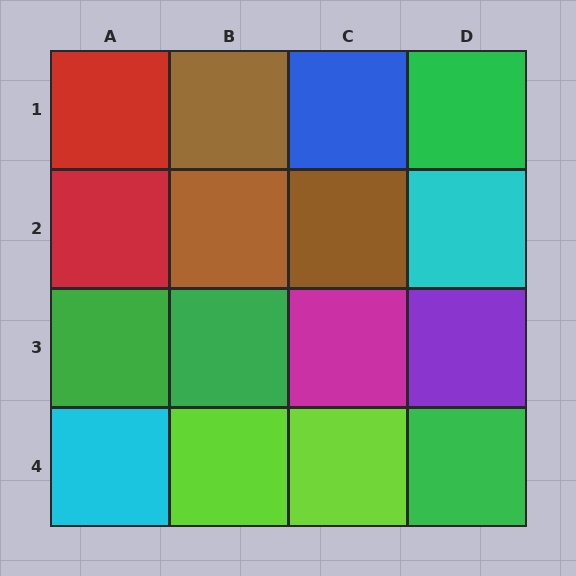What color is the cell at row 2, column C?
Brown.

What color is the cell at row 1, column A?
Red.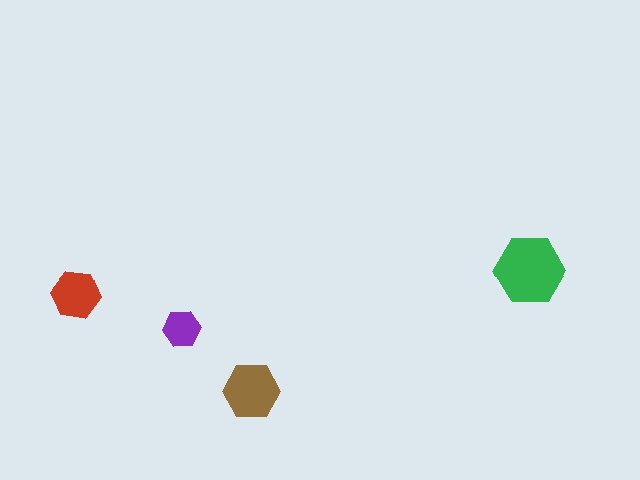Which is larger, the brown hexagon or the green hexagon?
The green one.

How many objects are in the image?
There are 4 objects in the image.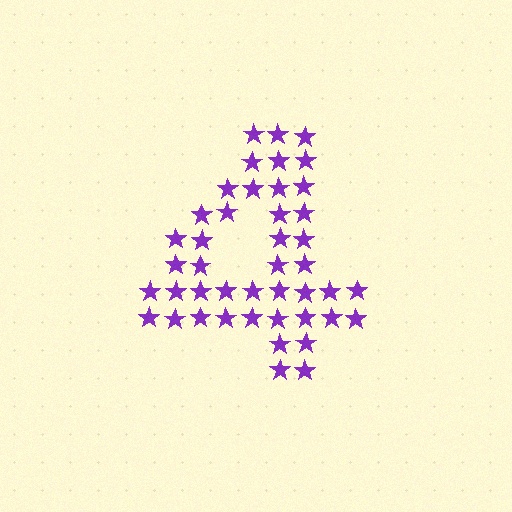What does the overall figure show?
The overall figure shows the digit 4.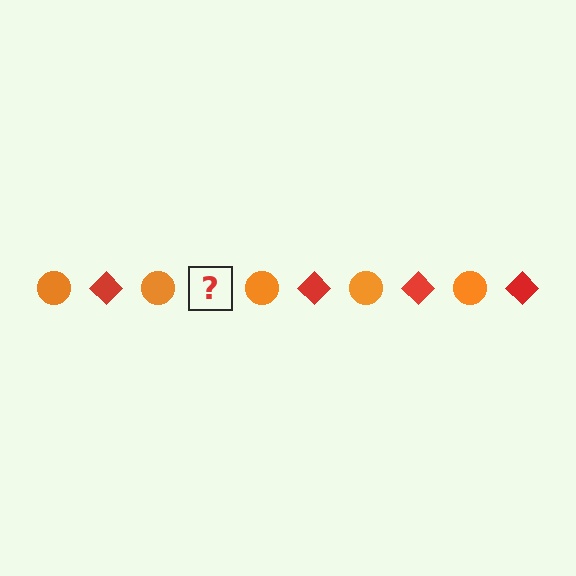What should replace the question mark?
The question mark should be replaced with a red diamond.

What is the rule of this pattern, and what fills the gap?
The rule is that the pattern alternates between orange circle and red diamond. The gap should be filled with a red diamond.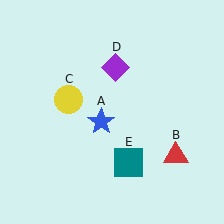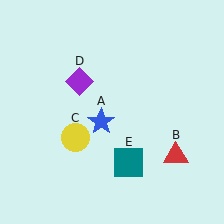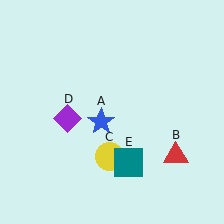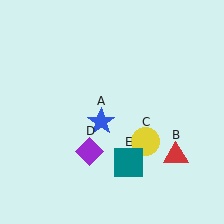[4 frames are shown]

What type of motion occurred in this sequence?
The yellow circle (object C), purple diamond (object D) rotated counterclockwise around the center of the scene.